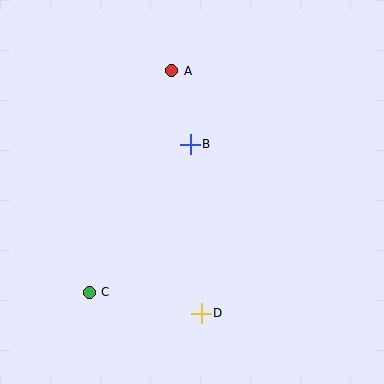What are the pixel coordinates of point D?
Point D is at (201, 313).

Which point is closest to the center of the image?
Point B at (190, 144) is closest to the center.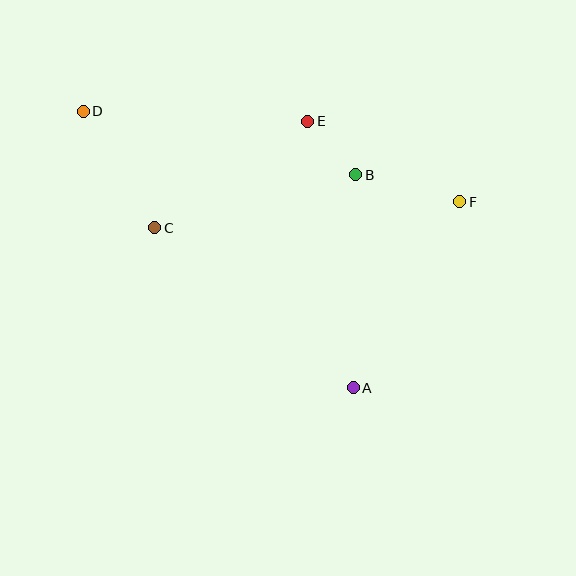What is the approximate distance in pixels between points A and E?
The distance between A and E is approximately 271 pixels.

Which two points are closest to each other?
Points B and E are closest to each other.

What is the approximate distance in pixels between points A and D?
The distance between A and D is approximately 387 pixels.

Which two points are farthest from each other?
Points D and F are farthest from each other.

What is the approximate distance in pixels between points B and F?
The distance between B and F is approximately 107 pixels.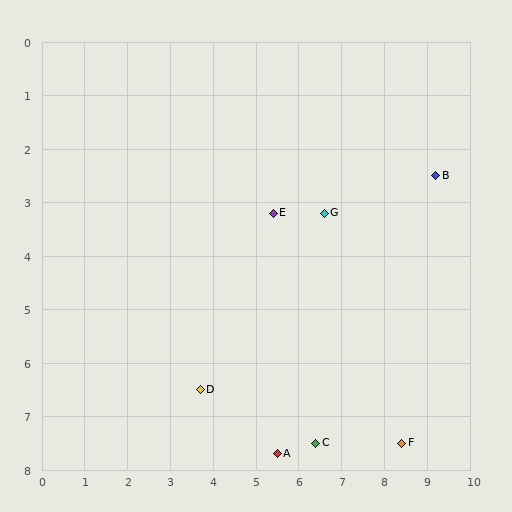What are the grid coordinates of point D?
Point D is at approximately (3.7, 6.5).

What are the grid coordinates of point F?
Point F is at approximately (8.4, 7.5).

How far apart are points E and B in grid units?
Points E and B are about 3.9 grid units apart.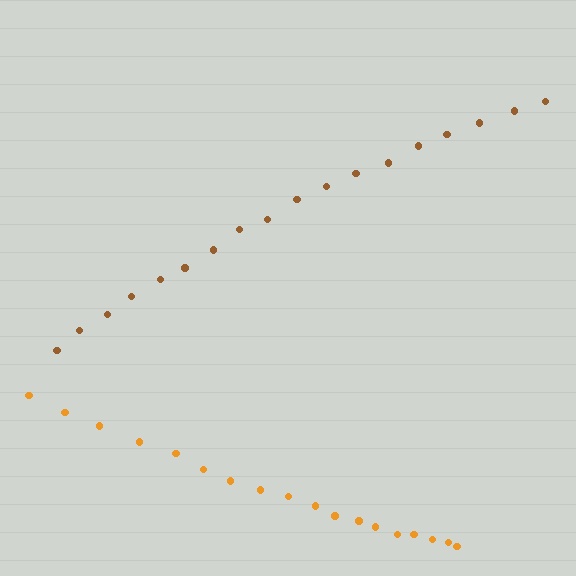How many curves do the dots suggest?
There are 2 distinct paths.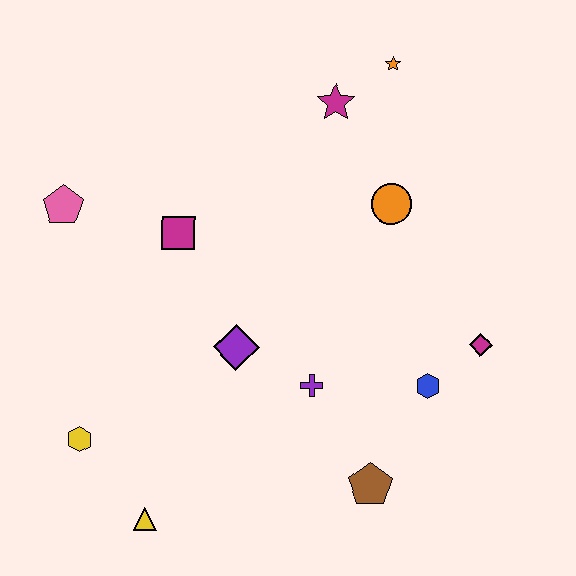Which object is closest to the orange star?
The magenta star is closest to the orange star.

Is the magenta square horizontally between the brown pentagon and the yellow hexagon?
Yes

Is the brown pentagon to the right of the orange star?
No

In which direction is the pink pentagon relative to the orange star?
The pink pentagon is to the left of the orange star.